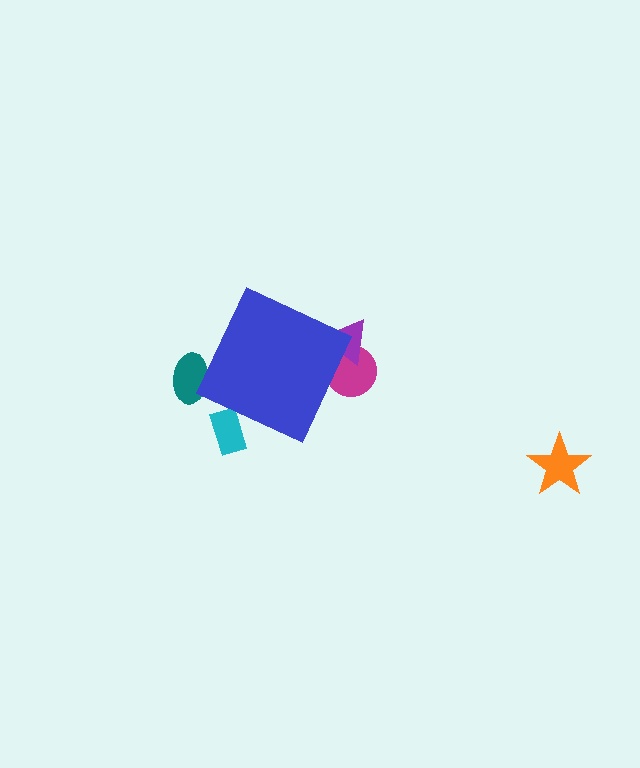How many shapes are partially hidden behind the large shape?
4 shapes are partially hidden.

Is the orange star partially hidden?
No, the orange star is fully visible.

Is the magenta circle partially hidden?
Yes, the magenta circle is partially hidden behind the blue diamond.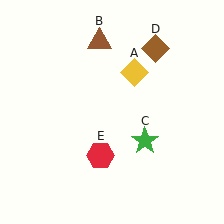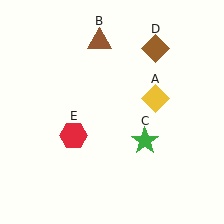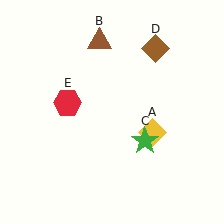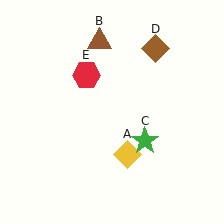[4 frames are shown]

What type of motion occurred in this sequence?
The yellow diamond (object A), red hexagon (object E) rotated clockwise around the center of the scene.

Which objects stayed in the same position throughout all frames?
Brown triangle (object B) and green star (object C) and brown diamond (object D) remained stationary.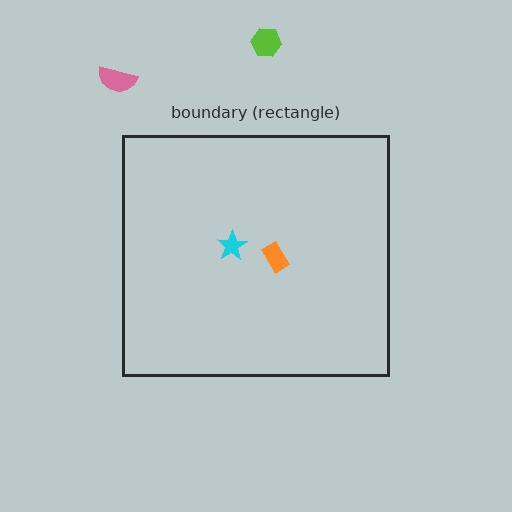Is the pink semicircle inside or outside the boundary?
Outside.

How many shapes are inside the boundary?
2 inside, 2 outside.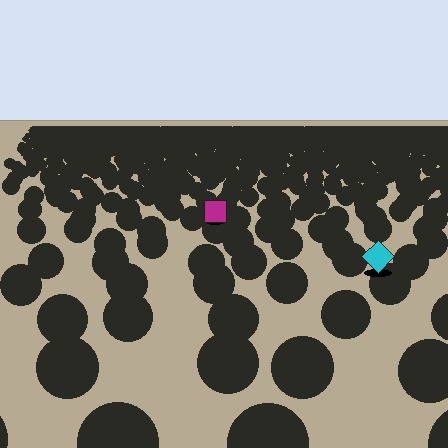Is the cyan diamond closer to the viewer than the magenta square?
Yes. The cyan diamond is closer — you can tell from the texture gradient: the ground texture is coarser near it.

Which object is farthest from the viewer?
The magenta square is farthest from the viewer. It appears smaller and the ground texture around it is denser.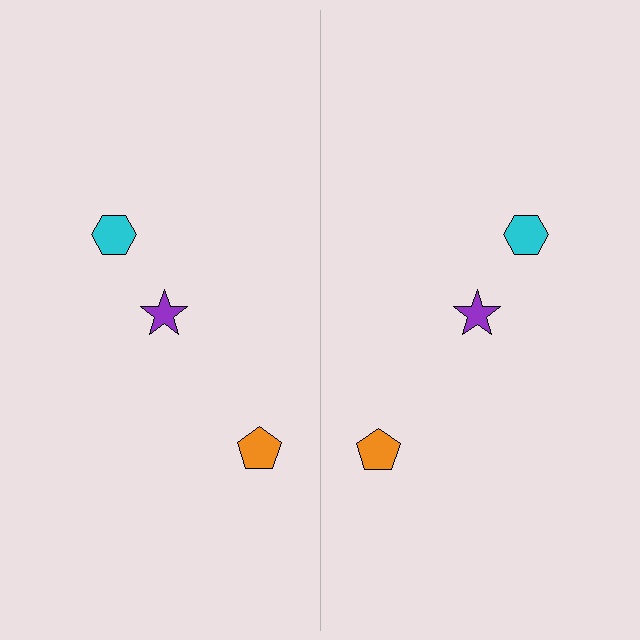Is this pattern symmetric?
Yes, this pattern has bilateral (reflection) symmetry.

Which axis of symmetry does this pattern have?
The pattern has a vertical axis of symmetry running through the center of the image.